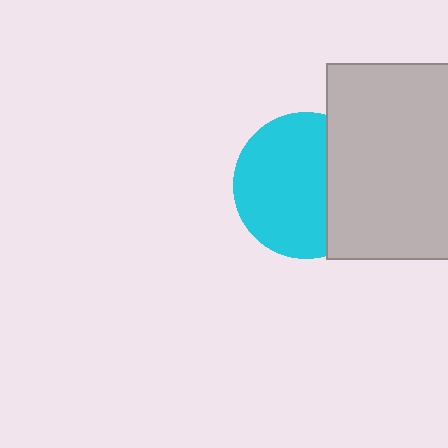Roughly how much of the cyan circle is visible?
Most of it is visible (roughly 67%).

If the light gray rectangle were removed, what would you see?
You would see the complete cyan circle.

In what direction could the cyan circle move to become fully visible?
The cyan circle could move left. That would shift it out from behind the light gray rectangle entirely.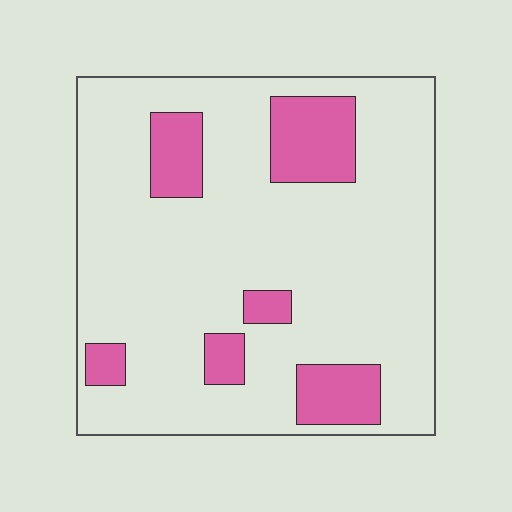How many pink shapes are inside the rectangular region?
6.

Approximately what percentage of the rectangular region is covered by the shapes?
Approximately 20%.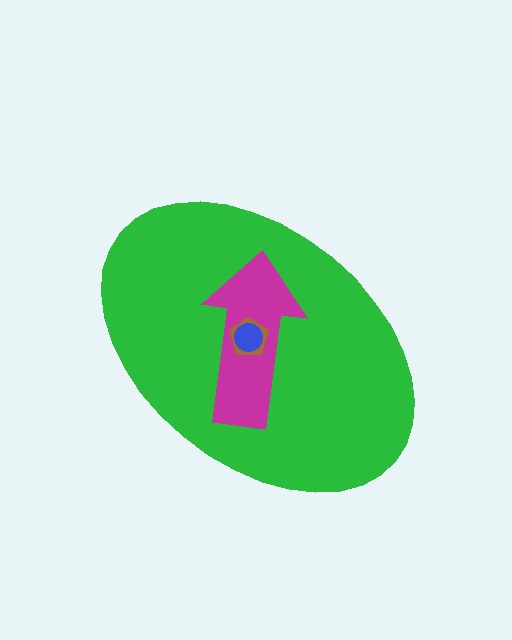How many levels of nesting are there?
4.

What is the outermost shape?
The green ellipse.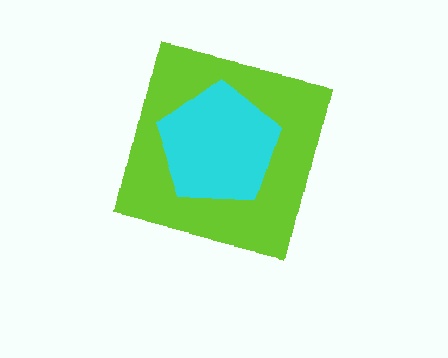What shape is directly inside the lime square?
The cyan pentagon.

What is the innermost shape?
The cyan pentagon.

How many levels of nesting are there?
2.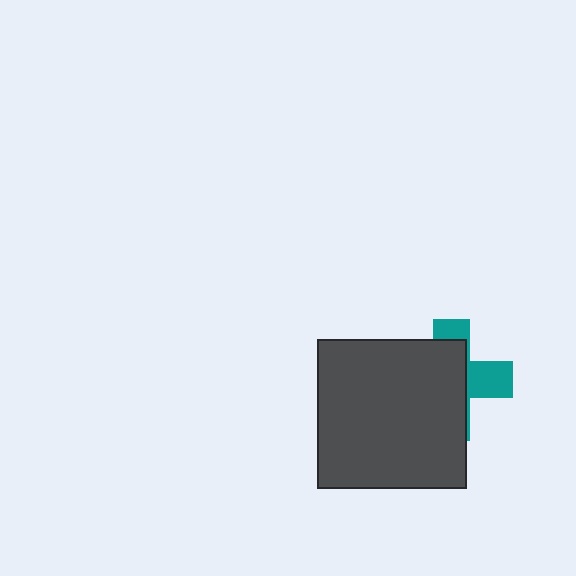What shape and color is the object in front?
The object in front is a dark gray square.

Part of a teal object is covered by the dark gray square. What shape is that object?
It is a cross.